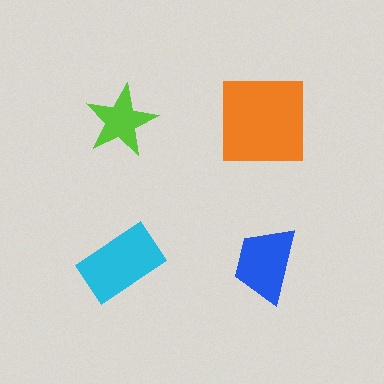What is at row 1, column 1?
A lime star.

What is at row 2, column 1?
A cyan rectangle.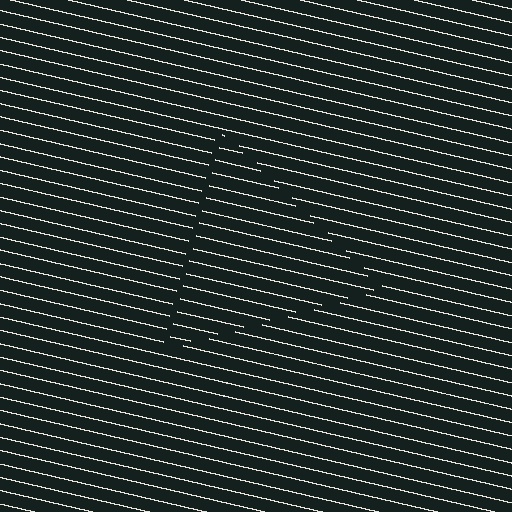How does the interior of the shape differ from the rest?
The interior of the shape contains the same grating, shifted by half a period — the contour is defined by the phase discontinuity where line-ends from the inner and outer gratings abut.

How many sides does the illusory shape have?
3 sides — the line-ends trace a triangle.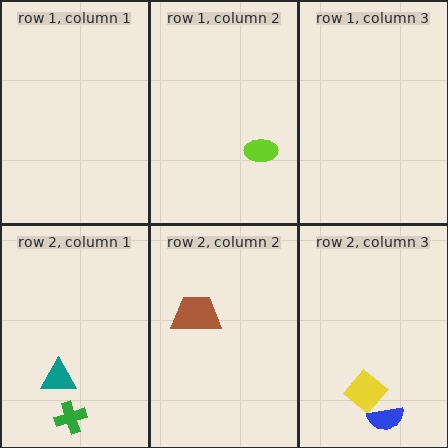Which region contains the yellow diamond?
The row 2, column 3 region.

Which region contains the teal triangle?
The row 2, column 1 region.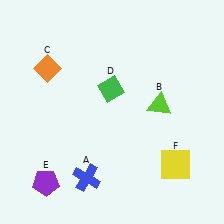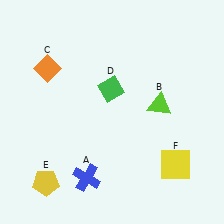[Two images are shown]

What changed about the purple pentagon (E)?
In Image 1, E is purple. In Image 2, it changed to yellow.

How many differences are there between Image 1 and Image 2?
There is 1 difference between the two images.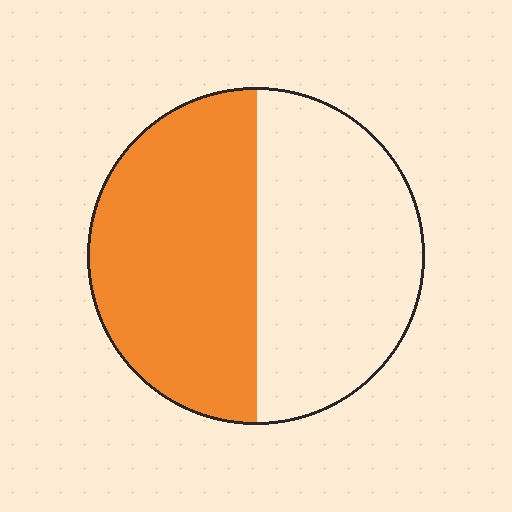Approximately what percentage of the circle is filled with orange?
Approximately 50%.